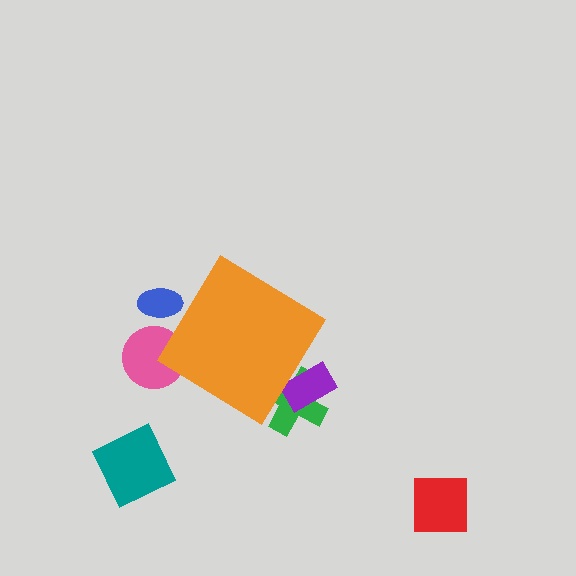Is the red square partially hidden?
No, the red square is fully visible.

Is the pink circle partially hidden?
Yes, the pink circle is partially hidden behind the orange diamond.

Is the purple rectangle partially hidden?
Yes, the purple rectangle is partially hidden behind the orange diamond.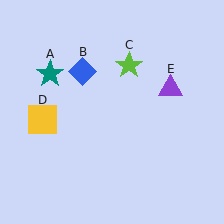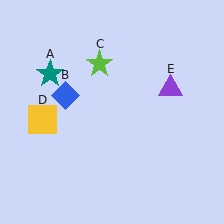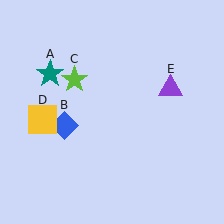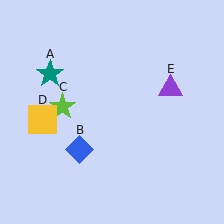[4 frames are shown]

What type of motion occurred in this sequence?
The blue diamond (object B), lime star (object C) rotated counterclockwise around the center of the scene.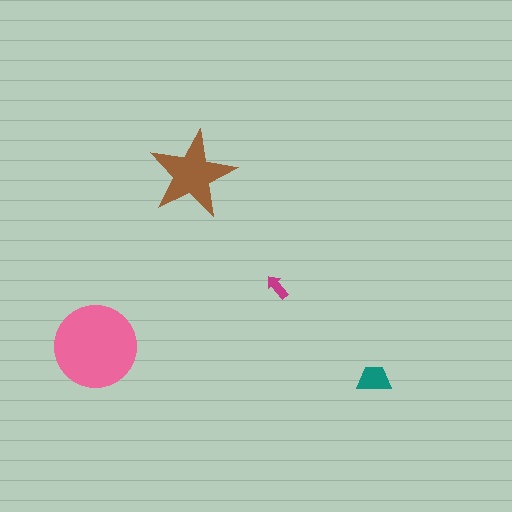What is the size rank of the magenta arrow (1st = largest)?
4th.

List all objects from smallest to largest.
The magenta arrow, the teal trapezoid, the brown star, the pink circle.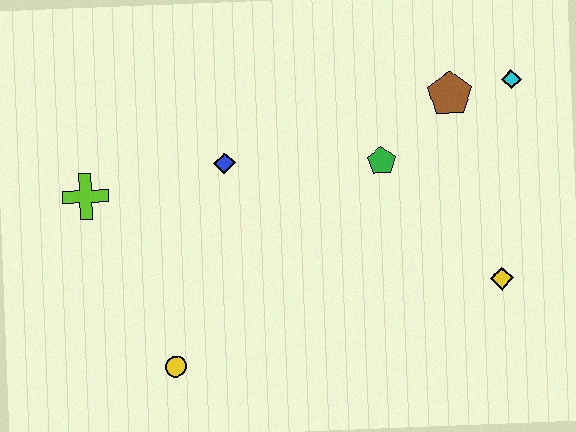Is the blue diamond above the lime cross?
Yes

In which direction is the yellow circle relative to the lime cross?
The yellow circle is below the lime cross.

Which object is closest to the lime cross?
The blue diamond is closest to the lime cross.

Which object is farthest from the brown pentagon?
The yellow circle is farthest from the brown pentagon.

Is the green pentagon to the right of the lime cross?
Yes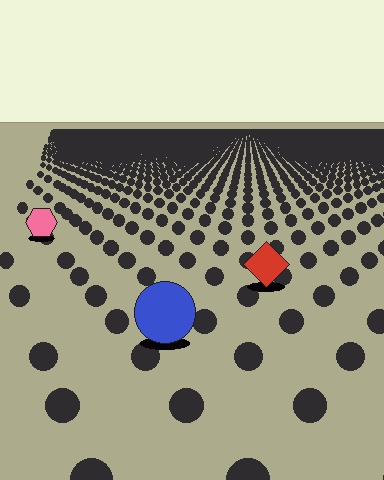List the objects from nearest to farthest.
From nearest to farthest: the blue circle, the red diamond, the pink hexagon.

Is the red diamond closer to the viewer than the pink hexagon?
Yes. The red diamond is closer — you can tell from the texture gradient: the ground texture is coarser near it.